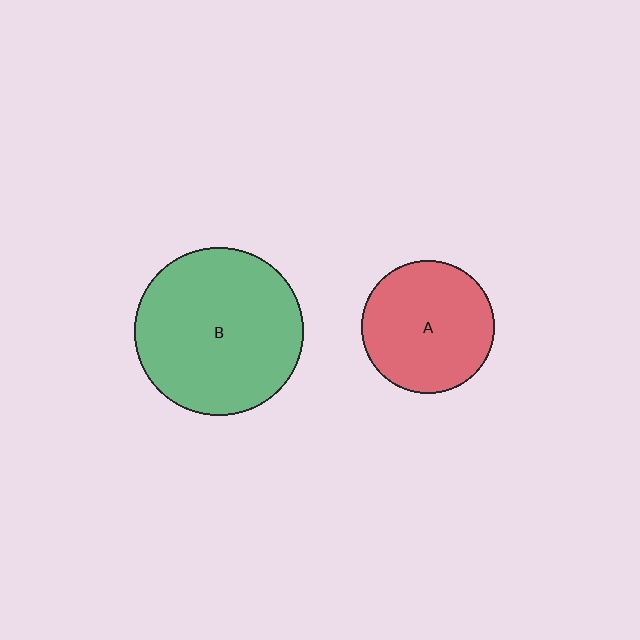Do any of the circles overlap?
No, none of the circles overlap.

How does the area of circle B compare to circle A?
Approximately 1.6 times.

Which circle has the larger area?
Circle B (green).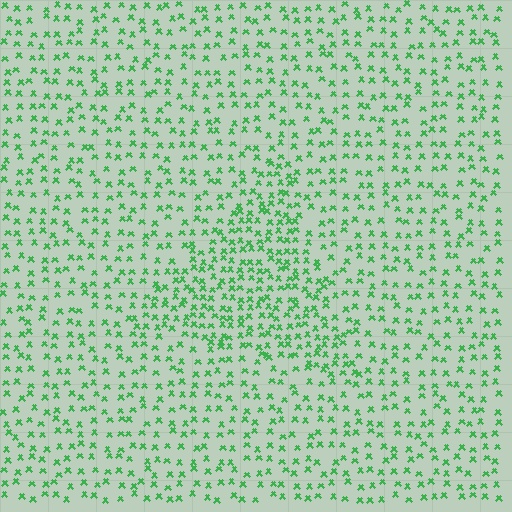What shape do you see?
I see a triangle.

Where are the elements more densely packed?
The elements are more densely packed inside the triangle boundary.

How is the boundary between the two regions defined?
The boundary is defined by a change in element density (approximately 1.8x ratio). All elements are the same color, size, and shape.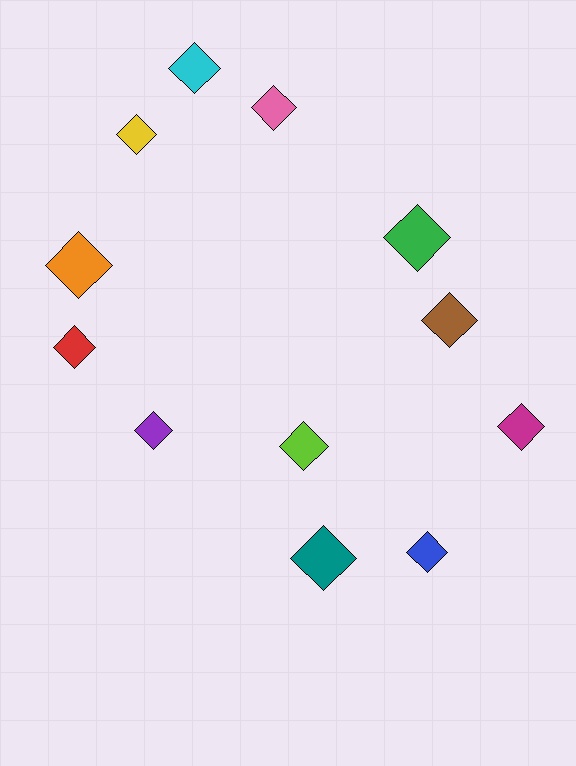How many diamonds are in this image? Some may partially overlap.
There are 12 diamonds.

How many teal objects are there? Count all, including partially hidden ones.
There is 1 teal object.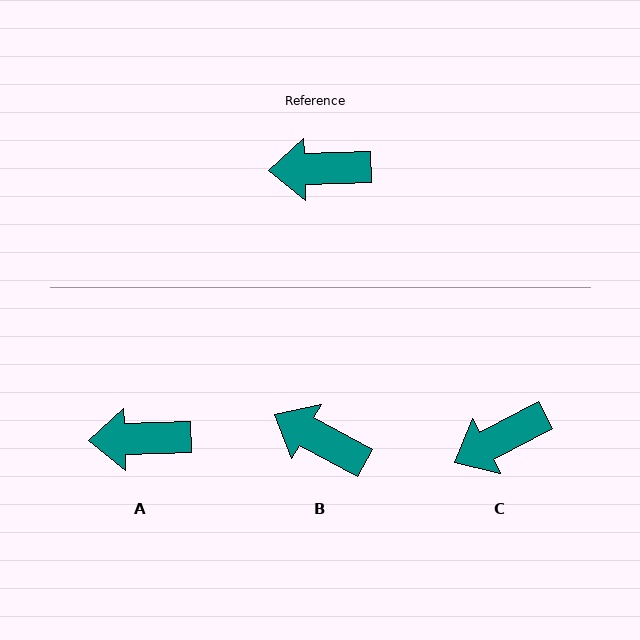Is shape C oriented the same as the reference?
No, it is off by about 26 degrees.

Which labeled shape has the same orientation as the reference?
A.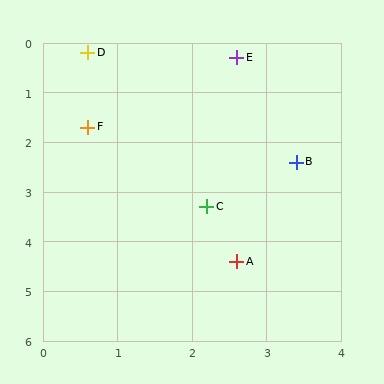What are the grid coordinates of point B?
Point B is at approximately (3.4, 2.4).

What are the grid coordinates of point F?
Point F is at approximately (0.6, 1.7).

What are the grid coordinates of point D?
Point D is at approximately (0.6, 0.2).